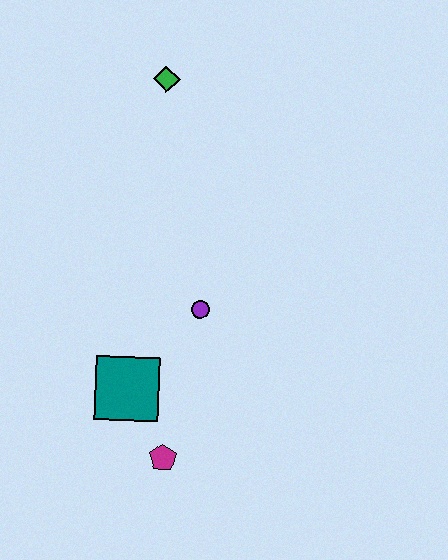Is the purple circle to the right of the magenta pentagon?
Yes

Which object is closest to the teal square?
The magenta pentagon is closest to the teal square.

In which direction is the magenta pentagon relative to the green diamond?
The magenta pentagon is below the green diamond.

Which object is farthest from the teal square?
The green diamond is farthest from the teal square.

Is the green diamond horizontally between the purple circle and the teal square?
Yes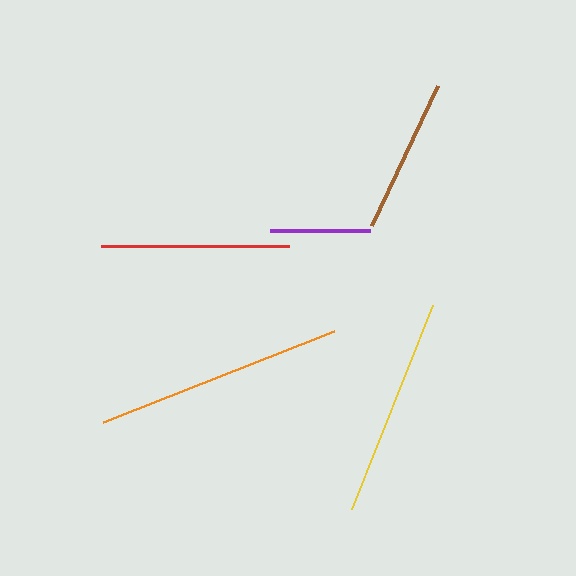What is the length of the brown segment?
The brown segment is approximately 155 pixels long.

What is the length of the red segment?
The red segment is approximately 188 pixels long.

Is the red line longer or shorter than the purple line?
The red line is longer than the purple line.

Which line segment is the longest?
The orange line is the longest at approximately 249 pixels.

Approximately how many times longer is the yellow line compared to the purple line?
The yellow line is approximately 2.2 times the length of the purple line.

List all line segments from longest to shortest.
From longest to shortest: orange, yellow, red, brown, purple.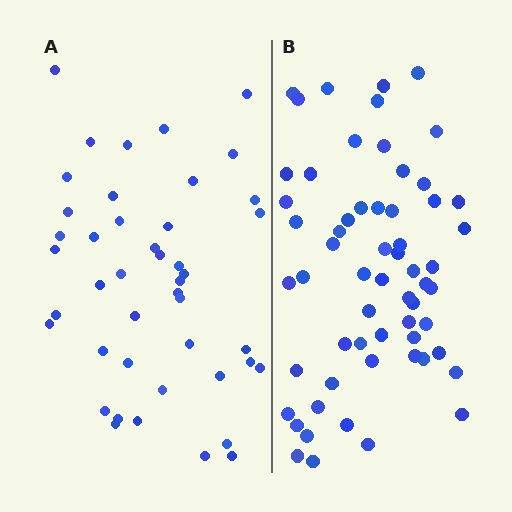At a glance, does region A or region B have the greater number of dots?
Region B (the right region) has more dots.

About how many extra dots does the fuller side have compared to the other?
Region B has approximately 15 more dots than region A.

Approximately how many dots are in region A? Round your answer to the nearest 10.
About 40 dots. (The exact count is 44, which rounds to 40.)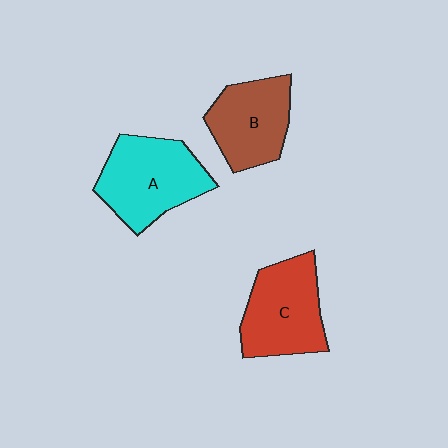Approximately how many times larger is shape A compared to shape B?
Approximately 1.2 times.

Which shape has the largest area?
Shape A (cyan).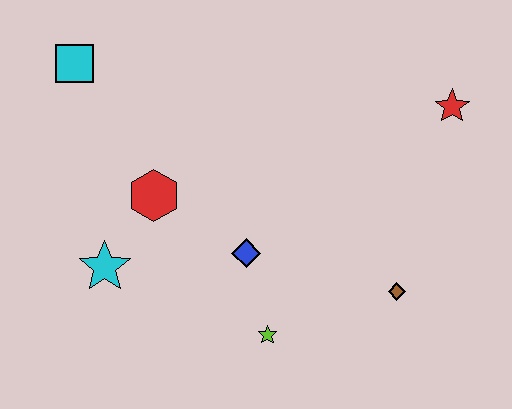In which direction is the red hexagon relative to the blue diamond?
The red hexagon is to the left of the blue diamond.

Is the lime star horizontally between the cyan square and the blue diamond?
No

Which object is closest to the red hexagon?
The cyan star is closest to the red hexagon.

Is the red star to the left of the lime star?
No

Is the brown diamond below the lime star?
No